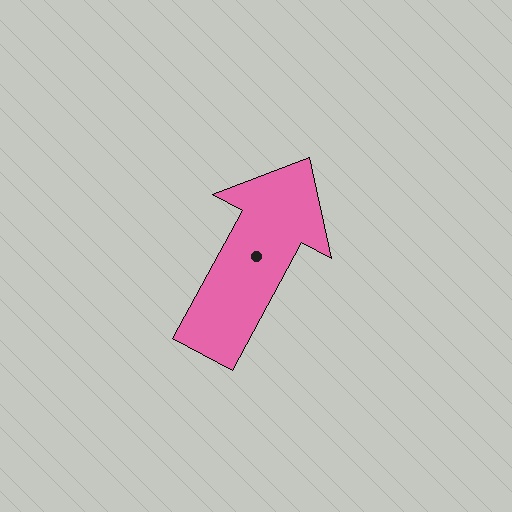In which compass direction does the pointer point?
Northeast.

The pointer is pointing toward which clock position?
Roughly 1 o'clock.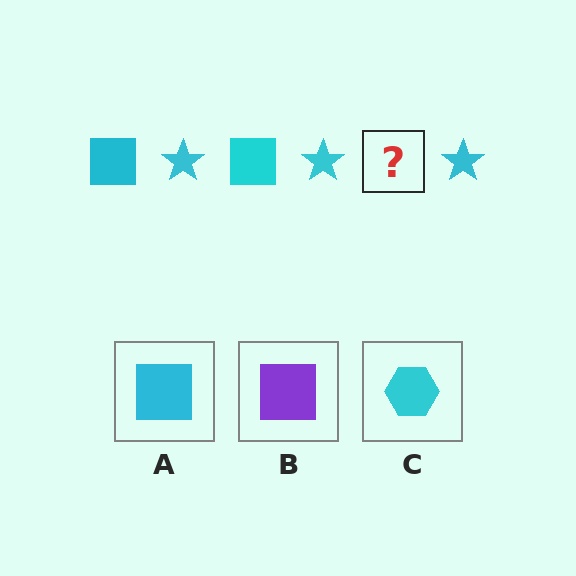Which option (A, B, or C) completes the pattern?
A.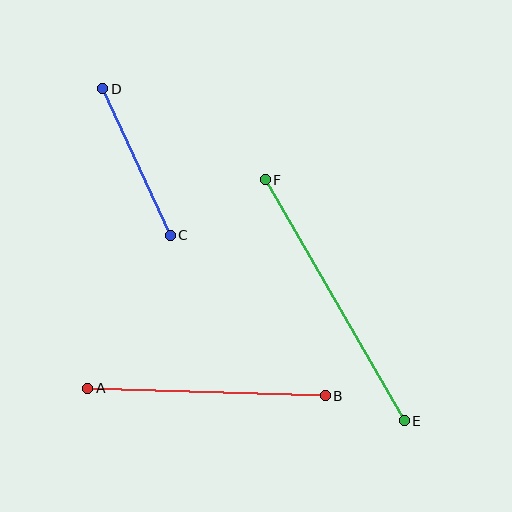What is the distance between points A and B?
The distance is approximately 237 pixels.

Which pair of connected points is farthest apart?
Points E and F are farthest apart.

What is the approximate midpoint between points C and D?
The midpoint is at approximately (137, 162) pixels.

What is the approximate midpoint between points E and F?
The midpoint is at approximately (335, 300) pixels.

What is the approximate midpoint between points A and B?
The midpoint is at approximately (206, 392) pixels.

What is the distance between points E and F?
The distance is approximately 278 pixels.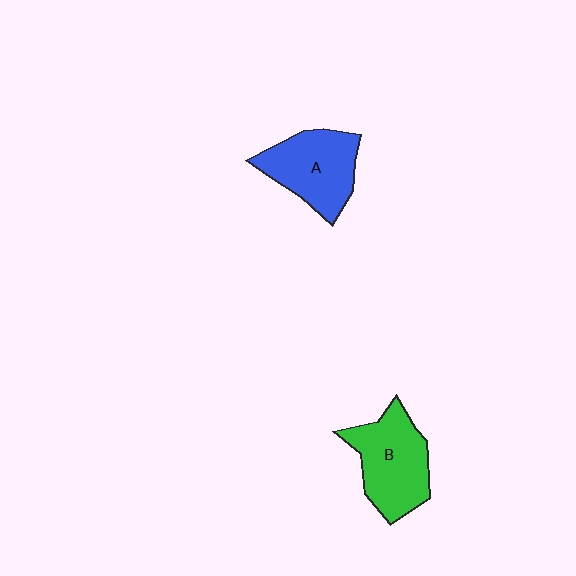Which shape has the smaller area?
Shape A (blue).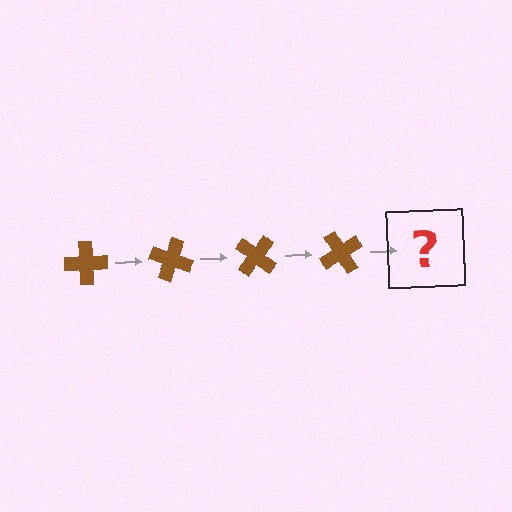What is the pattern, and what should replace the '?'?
The pattern is that the cross rotates 20 degrees each step. The '?' should be a brown cross rotated 80 degrees.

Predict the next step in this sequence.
The next step is a brown cross rotated 80 degrees.